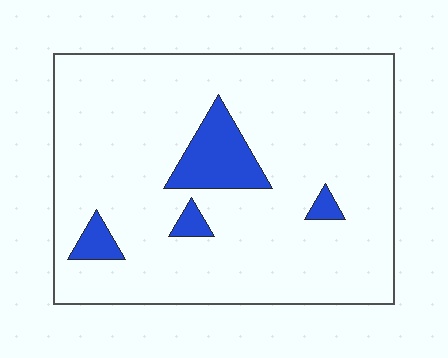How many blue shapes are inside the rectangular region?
4.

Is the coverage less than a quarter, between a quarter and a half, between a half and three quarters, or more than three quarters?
Less than a quarter.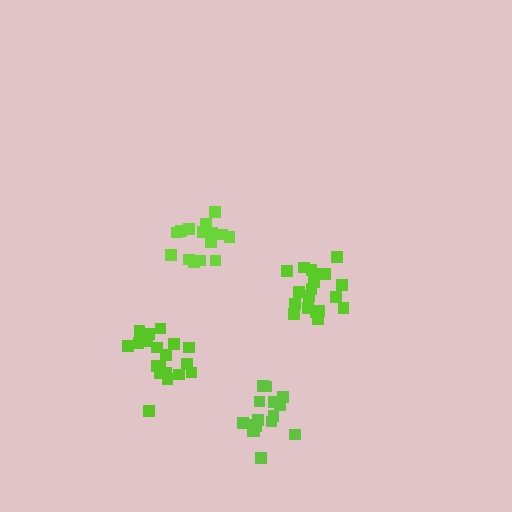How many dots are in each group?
Group 1: 19 dots, Group 2: 16 dots, Group 3: 19 dots, Group 4: 16 dots (70 total).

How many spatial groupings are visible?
There are 4 spatial groupings.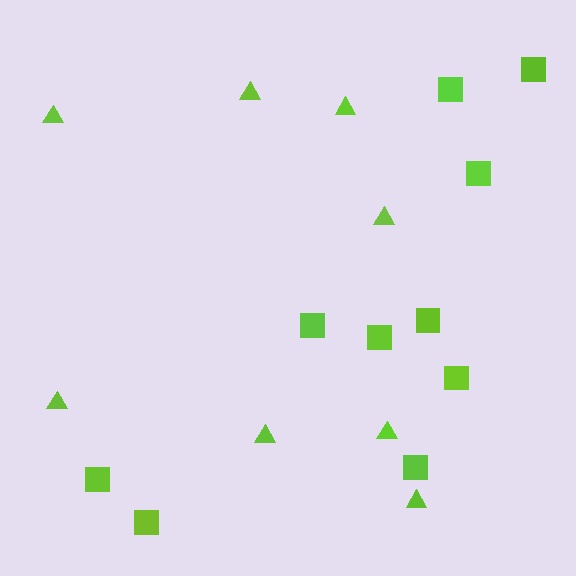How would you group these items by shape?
There are 2 groups: one group of squares (10) and one group of triangles (8).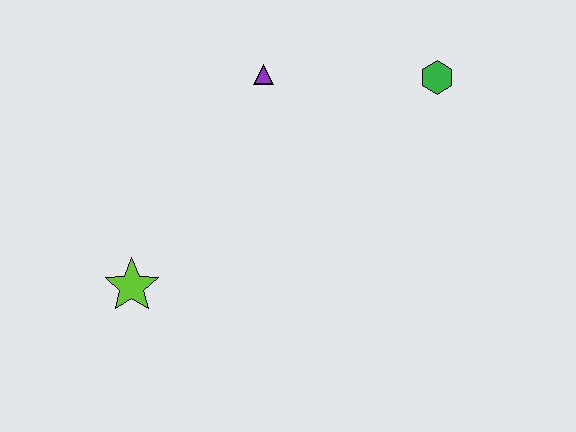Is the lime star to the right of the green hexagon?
No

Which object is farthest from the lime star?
The green hexagon is farthest from the lime star.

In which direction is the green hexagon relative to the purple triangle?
The green hexagon is to the right of the purple triangle.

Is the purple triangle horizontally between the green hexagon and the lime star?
Yes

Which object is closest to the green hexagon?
The purple triangle is closest to the green hexagon.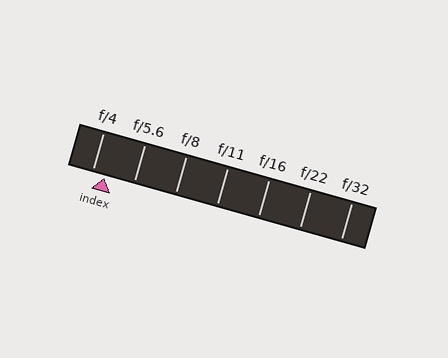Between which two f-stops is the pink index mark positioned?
The index mark is between f/4 and f/5.6.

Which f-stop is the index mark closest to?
The index mark is closest to f/4.